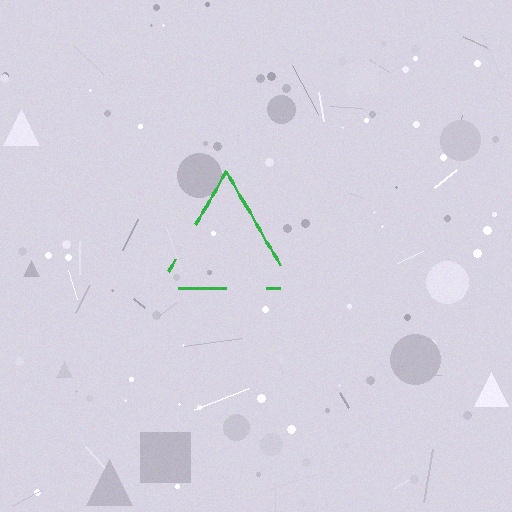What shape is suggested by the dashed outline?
The dashed outline suggests a triangle.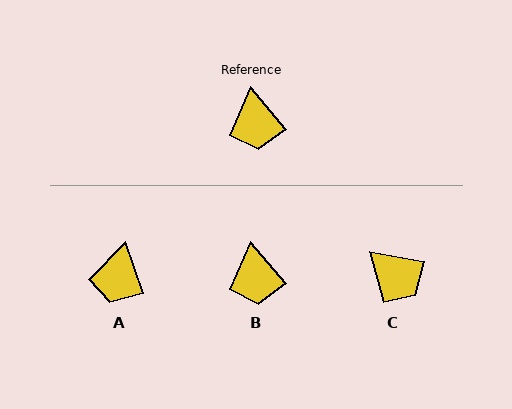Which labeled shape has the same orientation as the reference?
B.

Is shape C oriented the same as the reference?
No, it is off by about 39 degrees.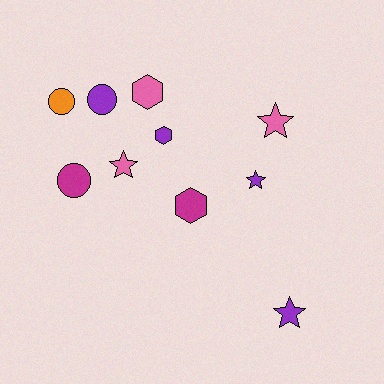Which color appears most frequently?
Purple, with 4 objects.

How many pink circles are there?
There are no pink circles.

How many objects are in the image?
There are 10 objects.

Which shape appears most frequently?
Star, with 4 objects.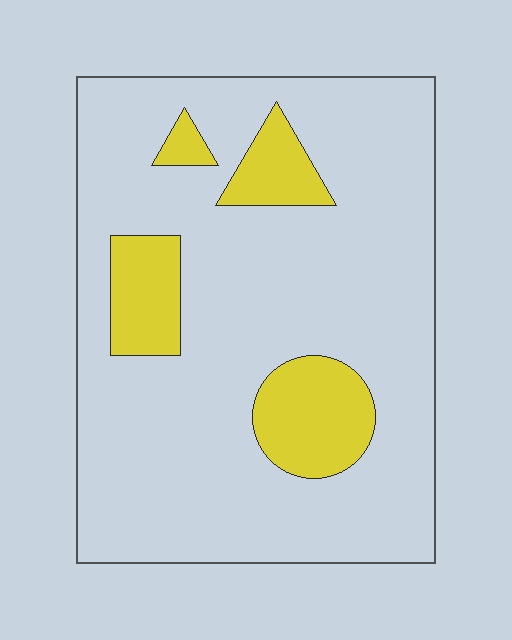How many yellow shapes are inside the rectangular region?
4.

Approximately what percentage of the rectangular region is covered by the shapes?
Approximately 15%.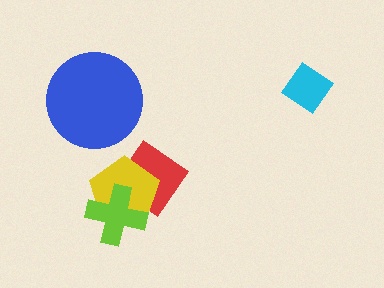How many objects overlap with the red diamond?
2 objects overlap with the red diamond.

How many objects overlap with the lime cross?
2 objects overlap with the lime cross.